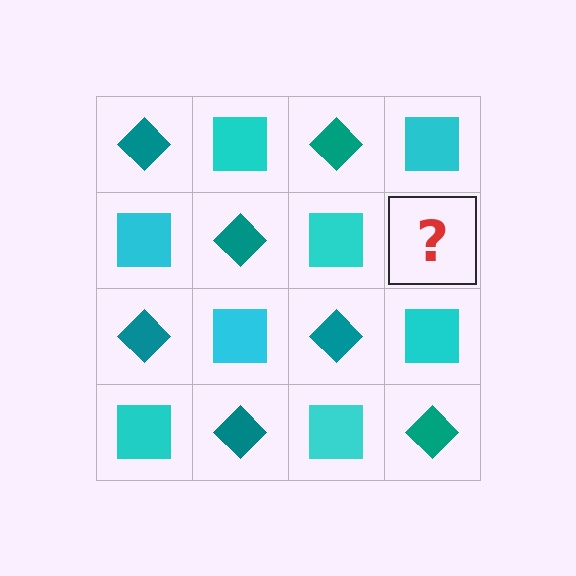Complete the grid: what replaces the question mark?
The question mark should be replaced with a teal diamond.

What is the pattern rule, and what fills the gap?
The rule is that it alternates teal diamond and cyan square in a checkerboard pattern. The gap should be filled with a teal diamond.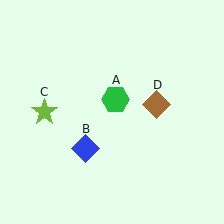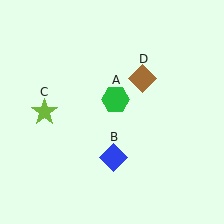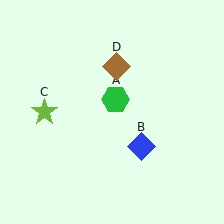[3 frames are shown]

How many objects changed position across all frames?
2 objects changed position: blue diamond (object B), brown diamond (object D).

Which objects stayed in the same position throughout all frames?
Green hexagon (object A) and lime star (object C) remained stationary.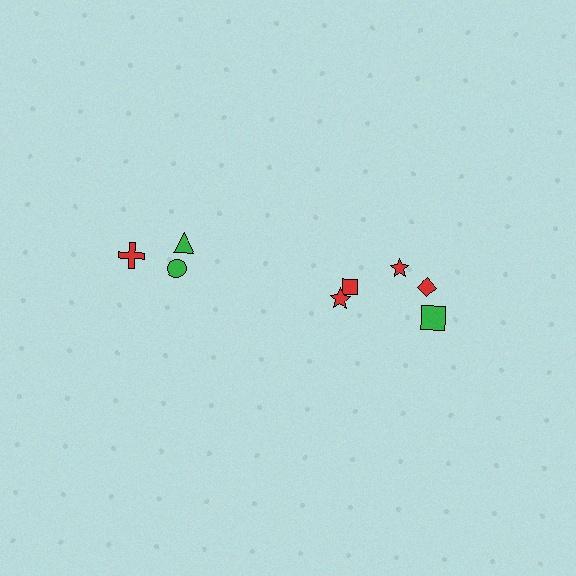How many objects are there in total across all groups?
There are 8 objects.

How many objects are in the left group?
There are 3 objects.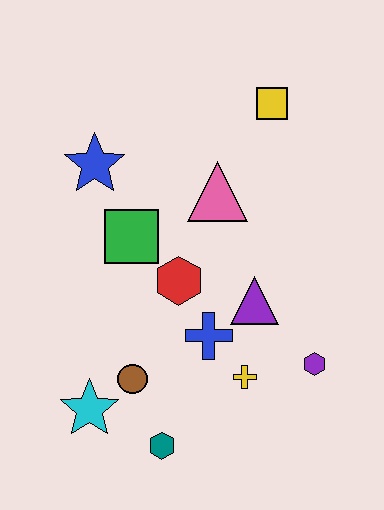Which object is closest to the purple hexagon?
The yellow cross is closest to the purple hexagon.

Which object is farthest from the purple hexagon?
The blue star is farthest from the purple hexagon.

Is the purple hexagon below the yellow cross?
No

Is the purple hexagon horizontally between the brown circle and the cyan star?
No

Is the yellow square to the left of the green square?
No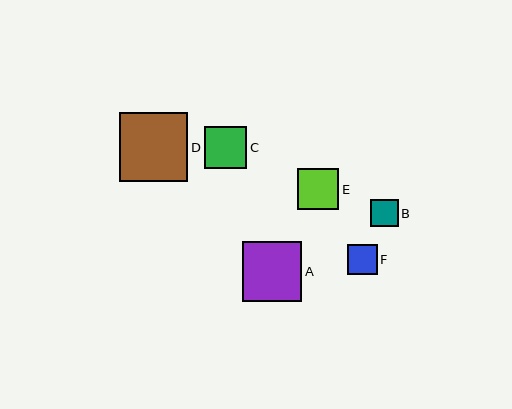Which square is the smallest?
Square B is the smallest with a size of approximately 27 pixels.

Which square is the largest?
Square D is the largest with a size of approximately 68 pixels.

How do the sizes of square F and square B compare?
Square F and square B are approximately the same size.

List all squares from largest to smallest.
From largest to smallest: D, A, C, E, F, B.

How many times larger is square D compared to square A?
Square D is approximately 1.1 times the size of square A.